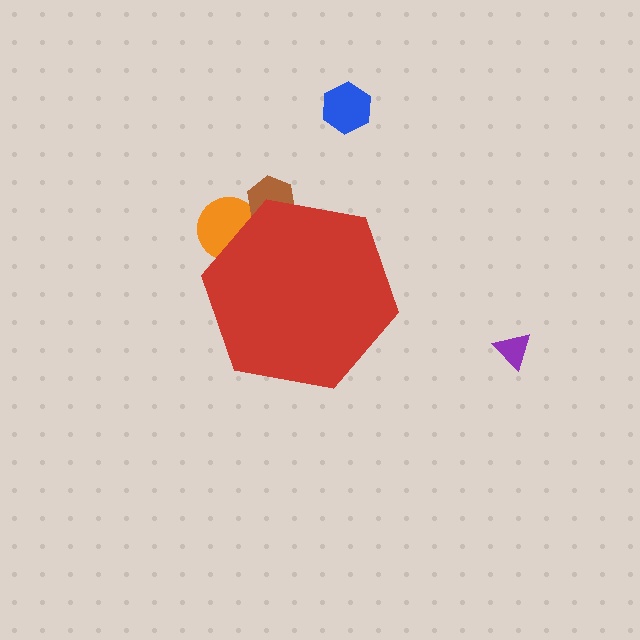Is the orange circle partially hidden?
Yes, the orange circle is partially hidden behind the red hexagon.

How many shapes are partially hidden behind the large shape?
2 shapes are partially hidden.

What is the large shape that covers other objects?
A red hexagon.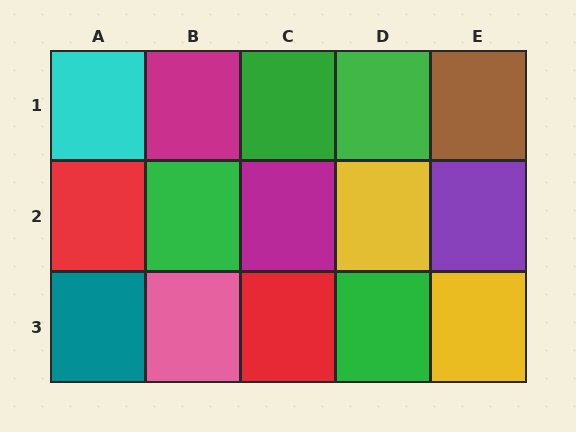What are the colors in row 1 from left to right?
Cyan, magenta, green, green, brown.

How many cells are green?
4 cells are green.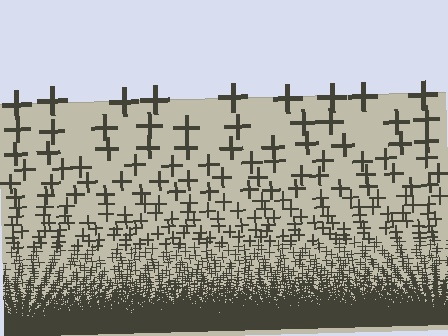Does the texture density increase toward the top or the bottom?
Density increases toward the bottom.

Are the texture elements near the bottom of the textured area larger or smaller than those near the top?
Smaller. The gradient is inverted — elements near the bottom are smaller and denser.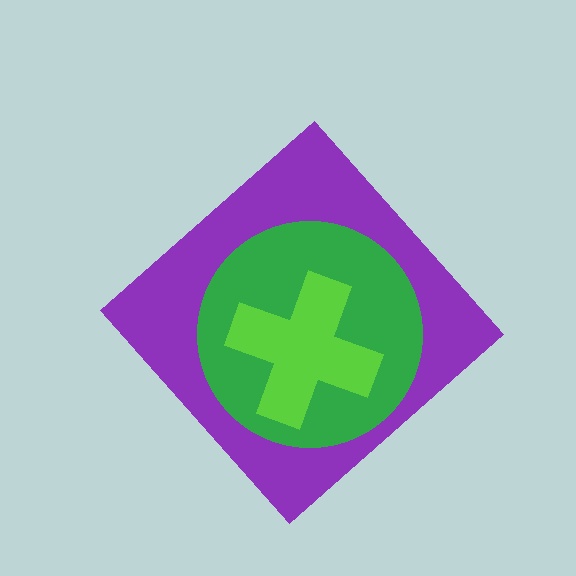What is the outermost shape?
The purple diamond.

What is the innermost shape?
The lime cross.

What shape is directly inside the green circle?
The lime cross.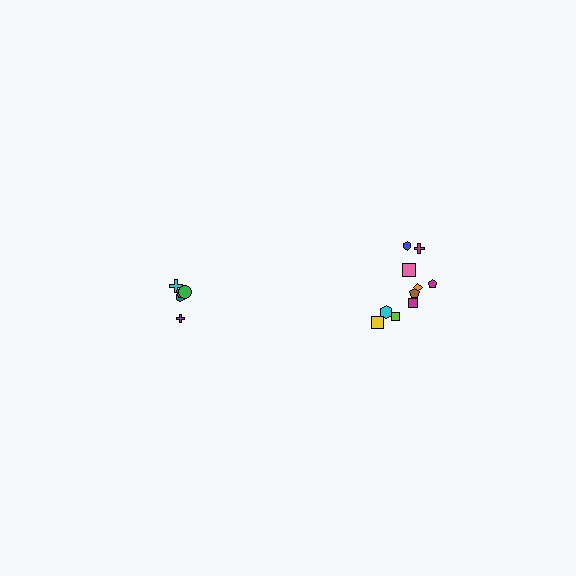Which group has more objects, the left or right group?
The right group.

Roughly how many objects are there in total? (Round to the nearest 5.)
Roughly 15 objects in total.